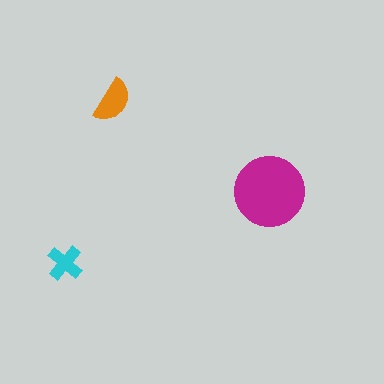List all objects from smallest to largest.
The cyan cross, the orange semicircle, the magenta circle.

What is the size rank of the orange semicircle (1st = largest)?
2nd.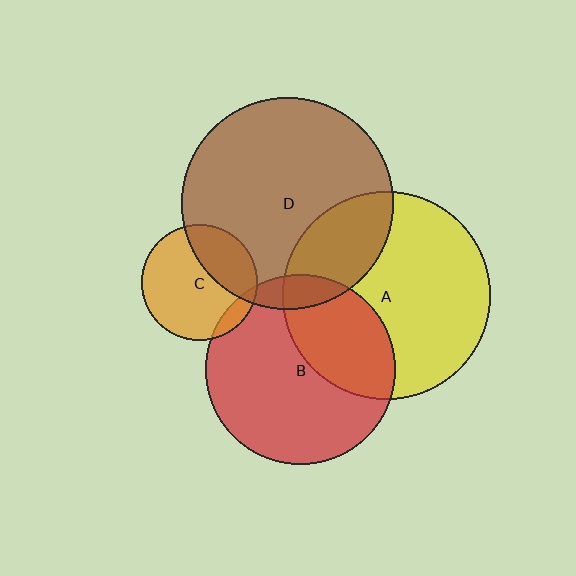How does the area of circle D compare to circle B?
Approximately 1.2 times.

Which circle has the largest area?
Circle D (brown).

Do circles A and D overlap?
Yes.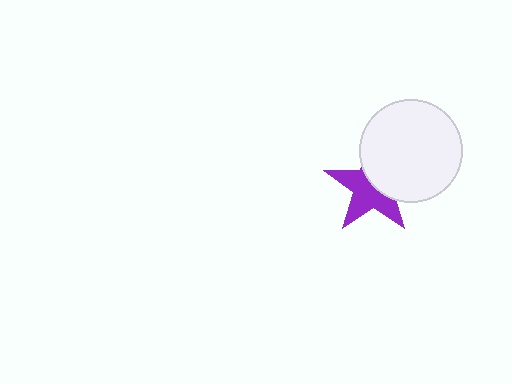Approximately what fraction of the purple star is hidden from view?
Roughly 43% of the purple star is hidden behind the white circle.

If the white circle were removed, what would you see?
You would see the complete purple star.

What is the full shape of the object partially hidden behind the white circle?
The partially hidden object is a purple star.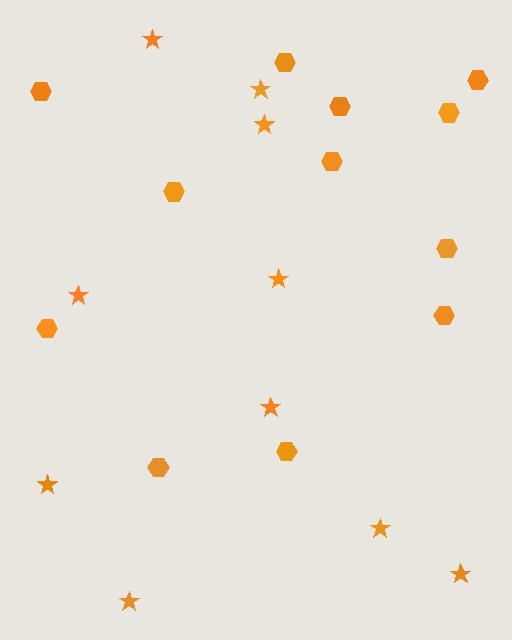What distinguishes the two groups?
There are 2 groups: one group of hexagons (12) and one group of stars (10).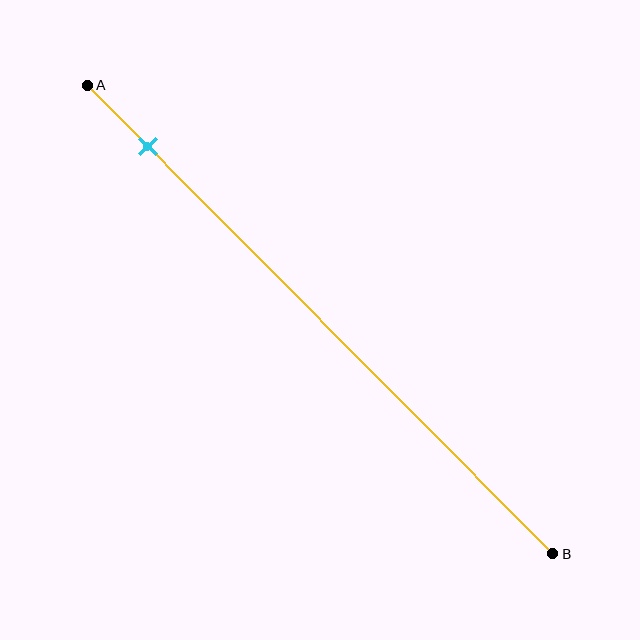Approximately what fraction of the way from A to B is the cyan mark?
The cyan mark is approximately 15% of the way from A to B.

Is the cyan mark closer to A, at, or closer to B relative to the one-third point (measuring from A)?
The cyan mark is closer to point A than the one-third point of segment AB.